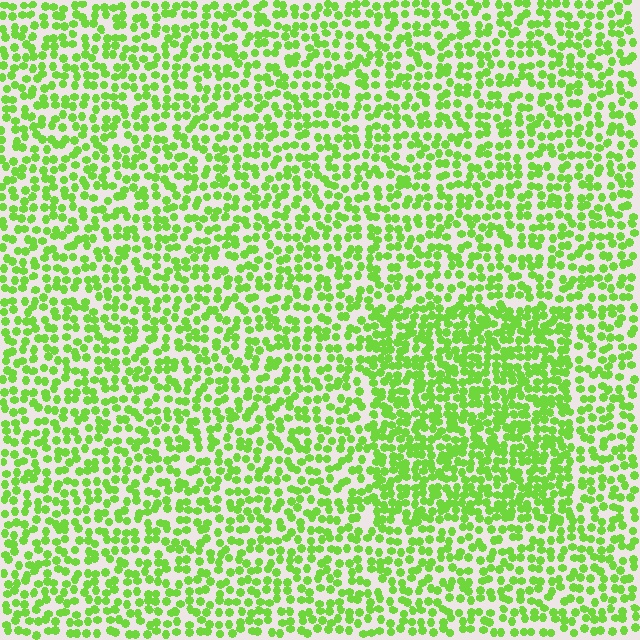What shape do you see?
I see a rectangle.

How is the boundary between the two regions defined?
The boundary is defined by a change in element density (approximately 1.6x ratio). All elements are the same color, size, and shape.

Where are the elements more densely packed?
The elements are more densely packed inside the rectangle boundary.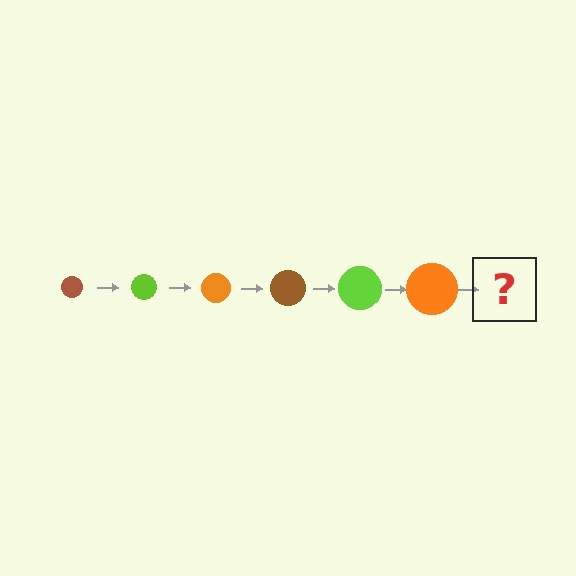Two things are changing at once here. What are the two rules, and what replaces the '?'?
The two rules are that the circle grows larger each step and the color cycles through brown, lime, and orange. The '?' should be a brown circle, larger than the previous one.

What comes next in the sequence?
The next element should be a brown circle, larger than the previous one.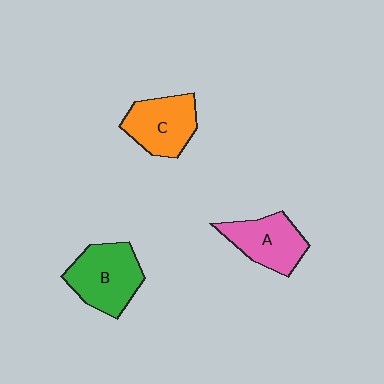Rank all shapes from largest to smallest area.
From largest to smallest: B (green), C (orange), A (pink).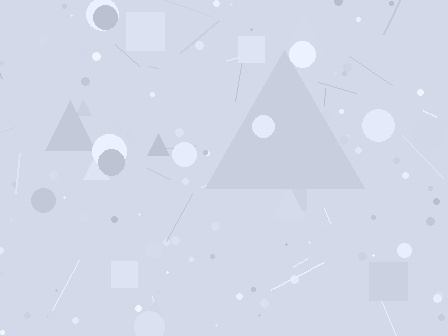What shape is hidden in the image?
A triangle is hidden in the image.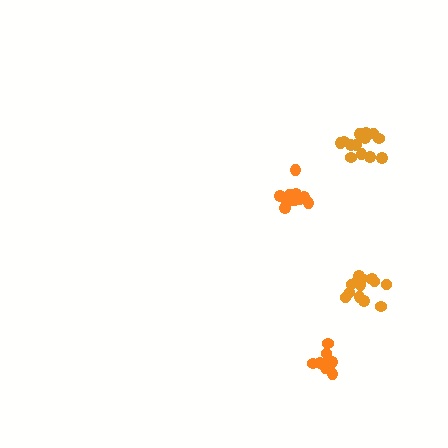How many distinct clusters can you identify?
There are 4 distinct clusters.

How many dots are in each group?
Group 1: 14 dots, Group 2: 11 dots, Group 3: 13 dots, Group 4: 14 dots (52 total).